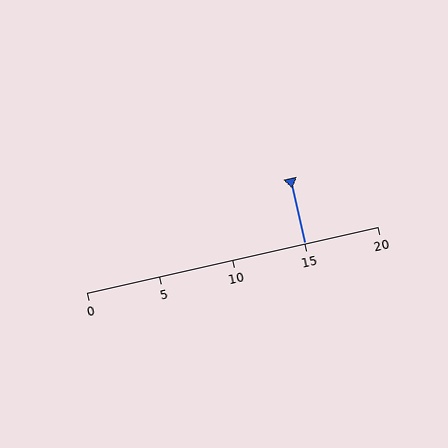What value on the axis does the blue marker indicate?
The marker indicates approximately 15.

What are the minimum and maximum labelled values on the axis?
The axis runs from 0 to 20.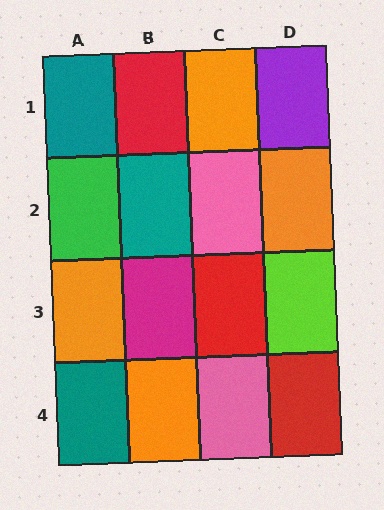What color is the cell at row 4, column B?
Orange.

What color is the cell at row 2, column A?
Green.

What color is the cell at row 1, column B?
Red.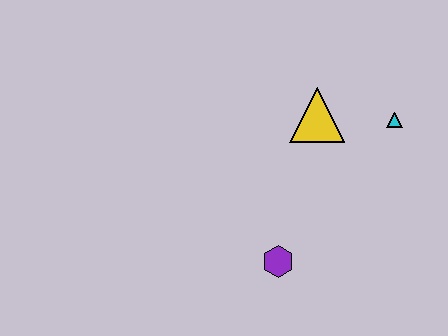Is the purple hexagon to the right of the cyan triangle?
No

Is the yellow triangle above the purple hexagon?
Yes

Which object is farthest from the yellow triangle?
The purple hexagon is farthest from the yellow triangle.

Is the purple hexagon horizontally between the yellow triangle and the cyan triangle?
No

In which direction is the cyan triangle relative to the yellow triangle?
The cyan triangle is to the right of the yellow triangle.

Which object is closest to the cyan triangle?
The yellow triangle is closest to the cyan triangle.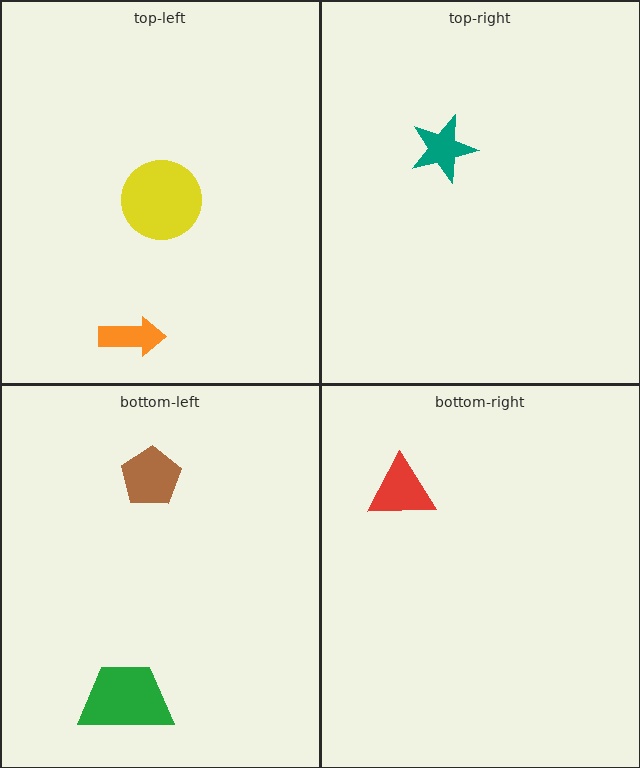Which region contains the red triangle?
The bottom-right region.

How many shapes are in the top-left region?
2.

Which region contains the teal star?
The top-right region.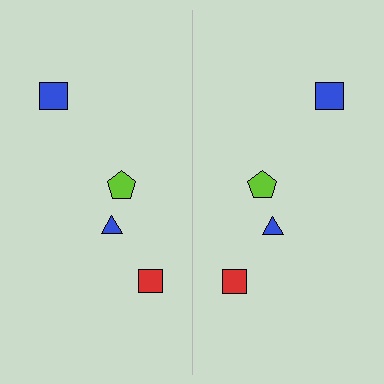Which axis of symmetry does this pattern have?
The pattern has a vertical axis of symmetry running through the center of the image.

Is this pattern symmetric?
Yes, this pattern has bilateral (reflection) symmetry.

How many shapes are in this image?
There are 8 shapes in this image.